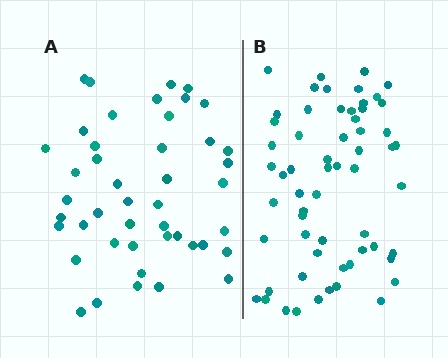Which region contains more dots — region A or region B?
Region B (the right region) has more dots.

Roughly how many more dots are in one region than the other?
Region B has approximately 15 more dots than region A.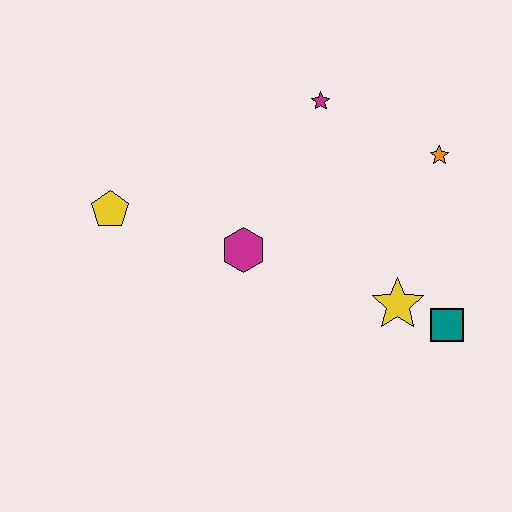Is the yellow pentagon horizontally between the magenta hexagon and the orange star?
No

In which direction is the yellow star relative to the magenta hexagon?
The yellow star is to the right of the magenta hexagon.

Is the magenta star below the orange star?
No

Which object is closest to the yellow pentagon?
The magenta hexagon is closest to the yellow pentagon.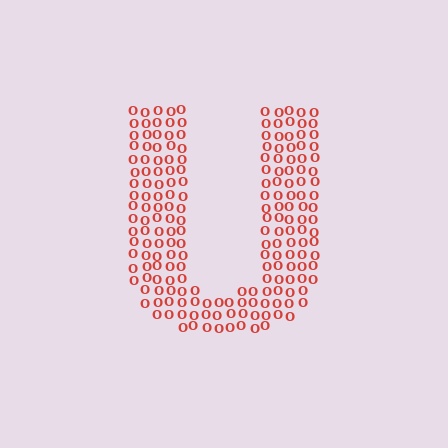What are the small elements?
The small elements are letter O's.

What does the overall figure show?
The overall figure shows the letter U.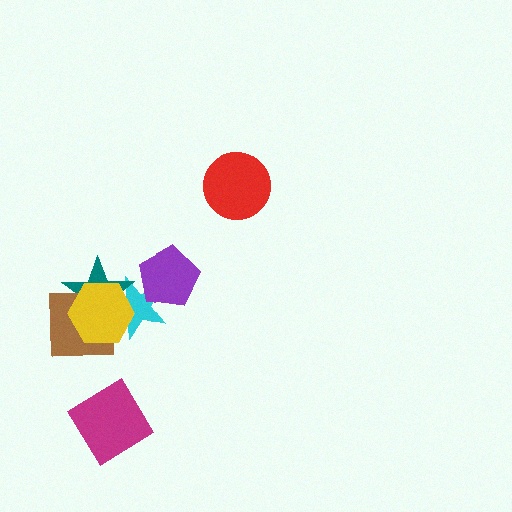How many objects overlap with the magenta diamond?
0 objects overlap with the magenta diamond.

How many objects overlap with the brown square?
2 objects overlap with the brown square.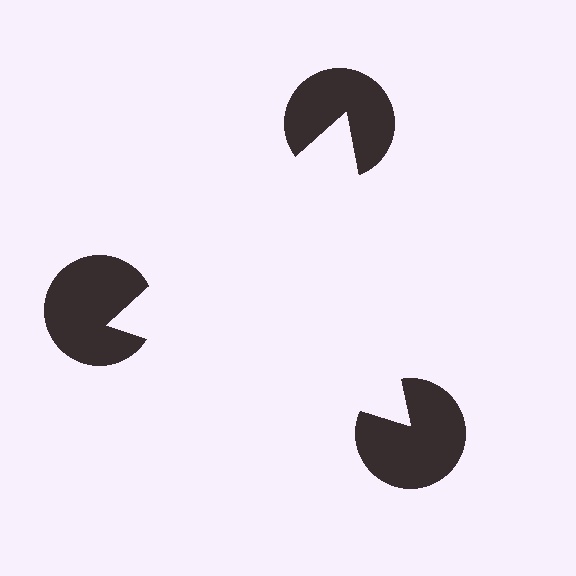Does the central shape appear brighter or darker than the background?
It typically appears slightly brighter than the background, even though no actual brightness change is drawn.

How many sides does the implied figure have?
3 sides.